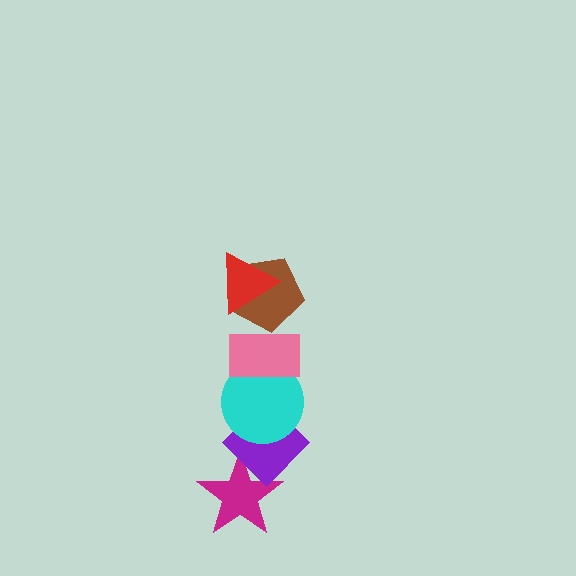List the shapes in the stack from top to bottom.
From top to bottom: the red triangle, the brown pentagon, the pink rectangle, the cyan circle, the purple diamond, the magenta star.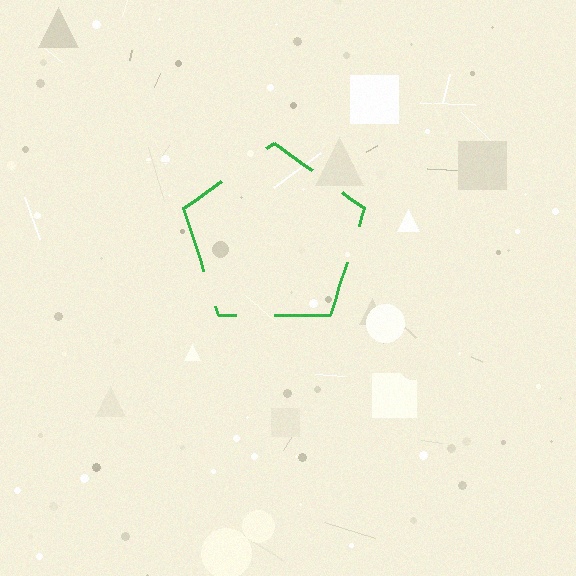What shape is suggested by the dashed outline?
The dashed outline suggests a pentagon.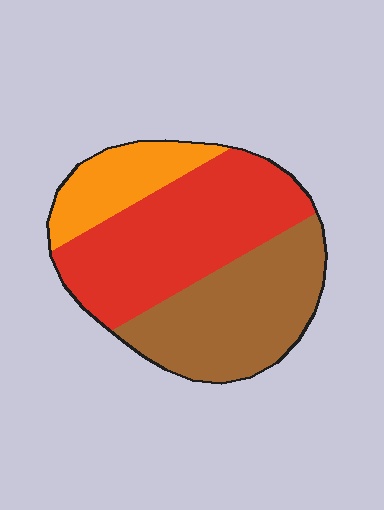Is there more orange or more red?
Red.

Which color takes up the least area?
Orange, at roughly 15%.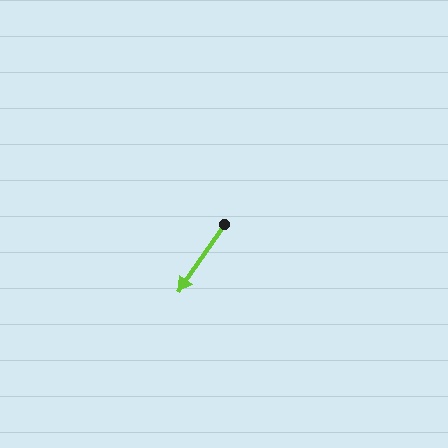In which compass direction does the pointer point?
Southwest.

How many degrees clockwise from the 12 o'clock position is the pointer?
Approximately 214 degrees.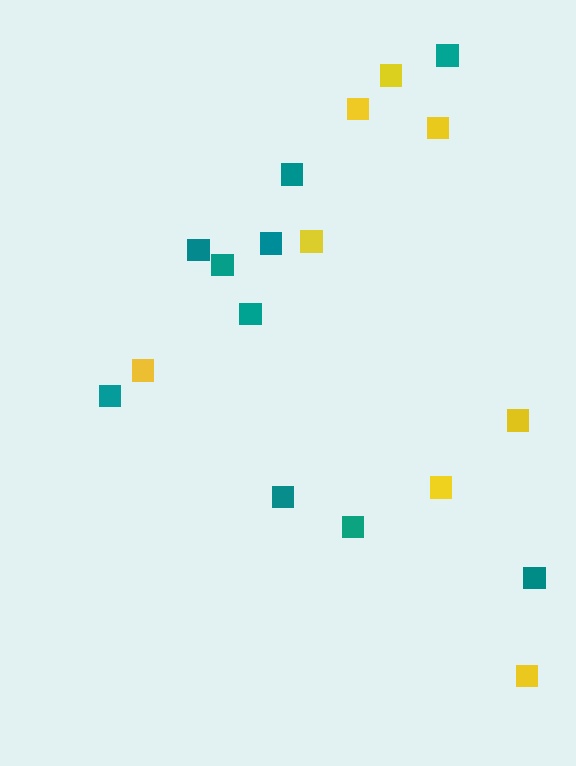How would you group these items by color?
There are 2 groups: one group of yellow squares (8) and one group of teal squares (10).